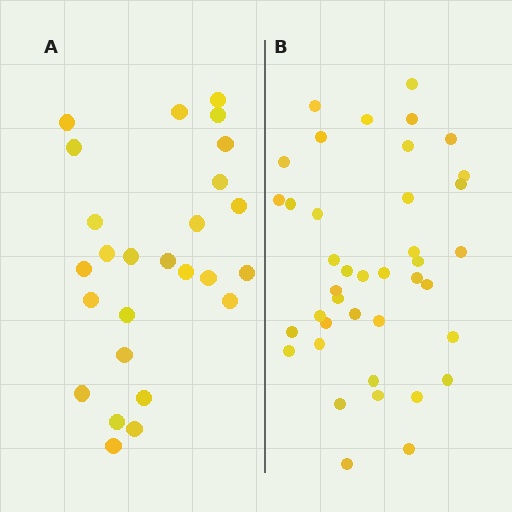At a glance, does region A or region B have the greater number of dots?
Region B (the right region) has more dots.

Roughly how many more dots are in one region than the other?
Region B has approximately 15 more dots than region A.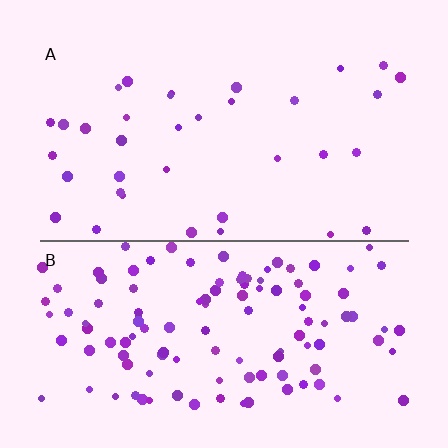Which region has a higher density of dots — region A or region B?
B (the bottom).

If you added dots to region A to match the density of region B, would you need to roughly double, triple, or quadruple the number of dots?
Approximately triple.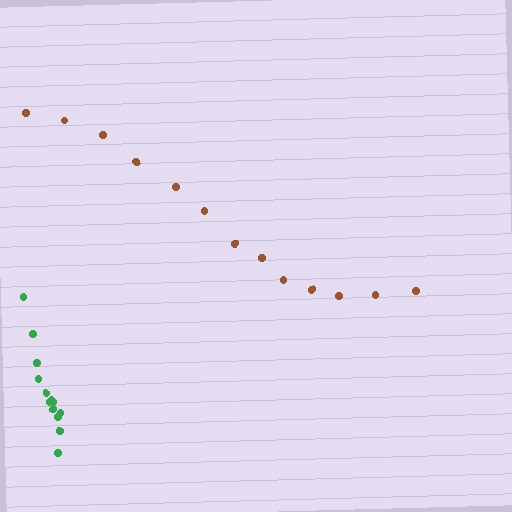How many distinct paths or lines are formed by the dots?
There are 2 distinct paths.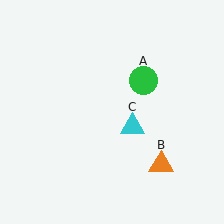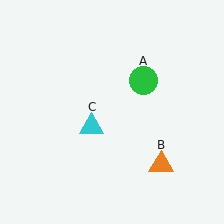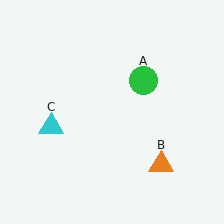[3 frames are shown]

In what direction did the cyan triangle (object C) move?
The cyan triangle (object C) moved left.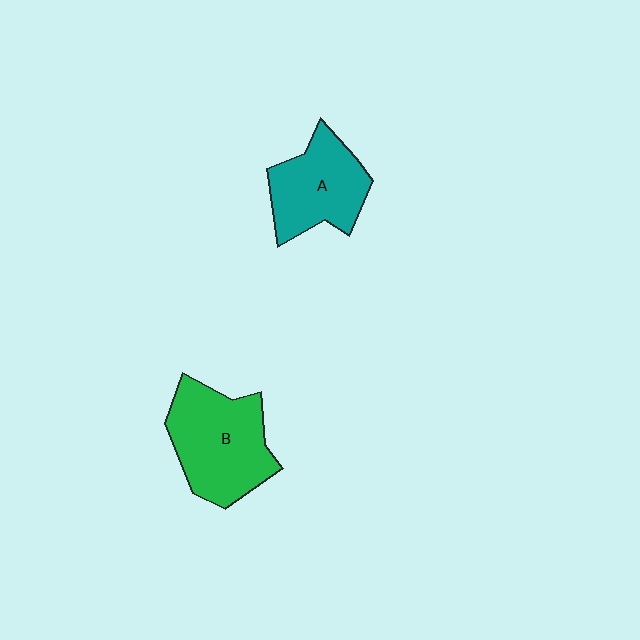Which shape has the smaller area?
Shape A (teal).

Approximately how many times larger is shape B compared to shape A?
Approximately 1.3 times.